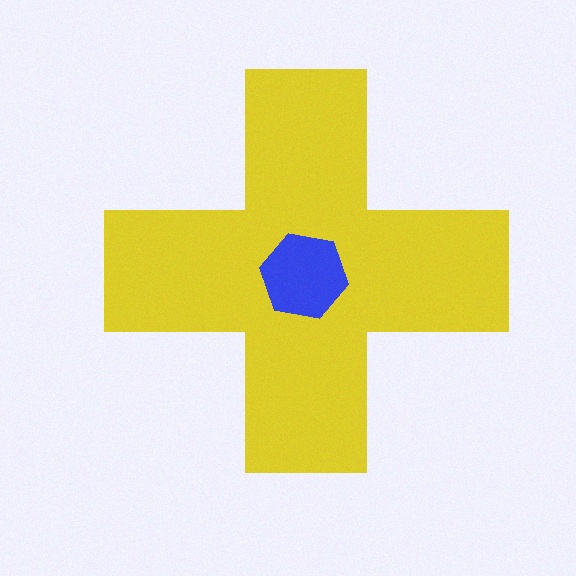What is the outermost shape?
The yellow cross.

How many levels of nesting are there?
2.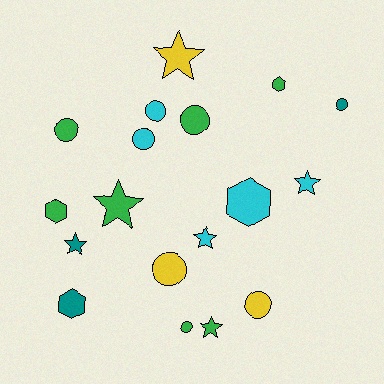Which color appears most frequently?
Green, with 7 objects.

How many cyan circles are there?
There are 2 cyan circles.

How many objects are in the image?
There are 18 objects.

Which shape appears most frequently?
Circle, with 8 objects.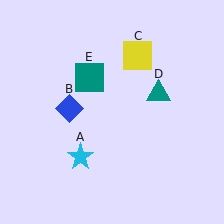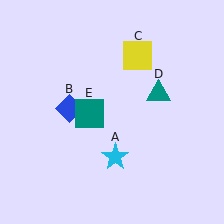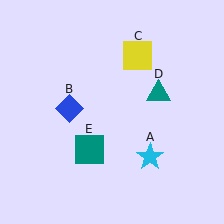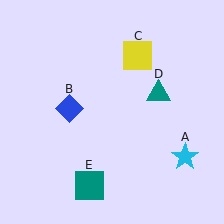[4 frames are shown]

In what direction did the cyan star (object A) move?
The cyan star (object A) moved right.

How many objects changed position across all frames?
2 objects changed position: cyan star (object A), teal square (object E).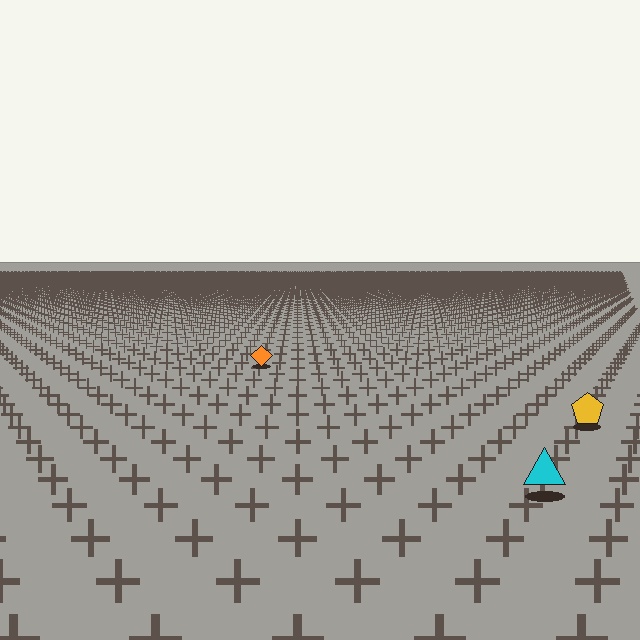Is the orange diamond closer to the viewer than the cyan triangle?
No. The cyan triangle is closer — you can tell from the texture gradient: the ground texture is coarser near it.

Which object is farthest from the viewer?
The orange diamond is farthest from the viewer. It appears smaller and the ground texture around it is denser.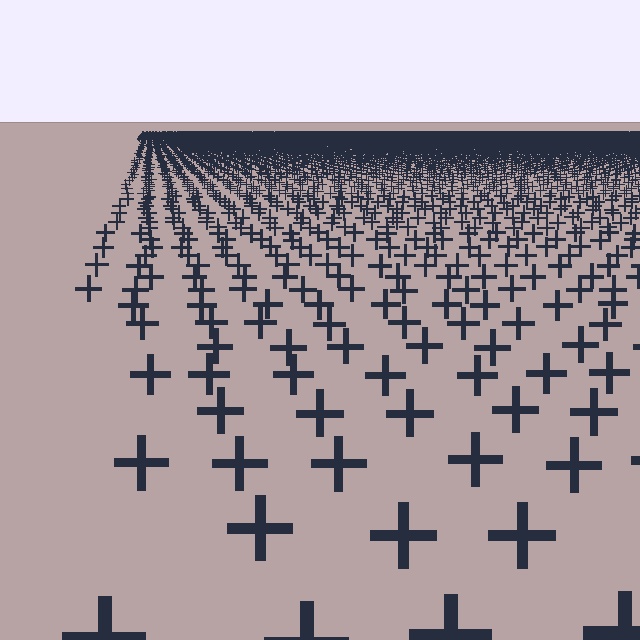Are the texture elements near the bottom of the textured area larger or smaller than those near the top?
Larger. Near the bottom, elements are closer to the viewer and appear at a bigger on-screen size.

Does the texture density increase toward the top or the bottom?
Density increases toward the top.